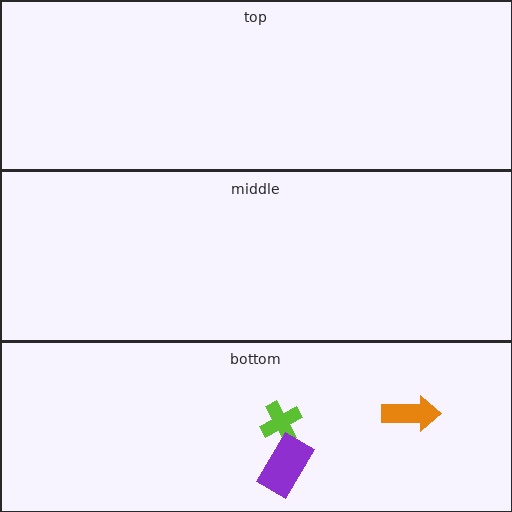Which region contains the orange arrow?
The bottom region.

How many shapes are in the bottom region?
3.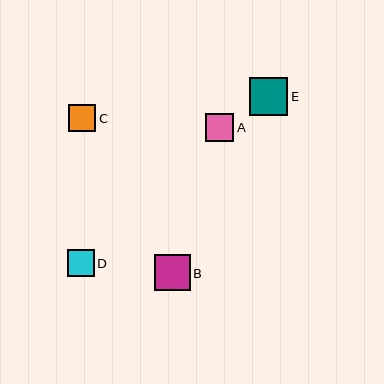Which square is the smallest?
Square C is the smallest with a size of approximately 27 pixels.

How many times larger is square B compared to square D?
Square B is approximately 1.3 times the size of square D.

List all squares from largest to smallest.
From largest to smallest: E, B, A, D, C.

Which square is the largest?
Square E is the largest with a size of approximately 38 pixels.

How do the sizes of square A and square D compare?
Square A and square D are approximately the same size.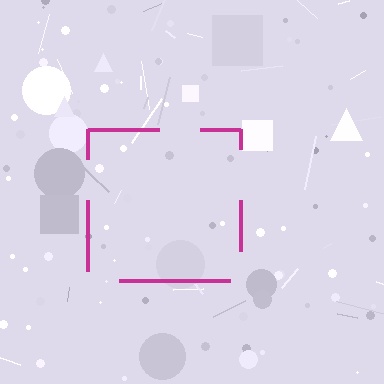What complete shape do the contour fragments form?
The contour fragments form a square.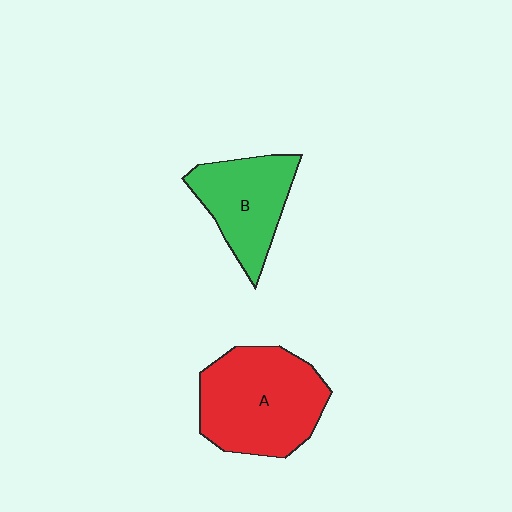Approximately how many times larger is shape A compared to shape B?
Approximately 1.4 times.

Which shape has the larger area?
Shape A (red).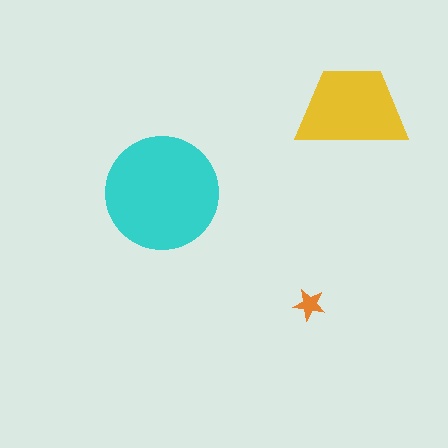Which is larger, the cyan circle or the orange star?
The cyan circle.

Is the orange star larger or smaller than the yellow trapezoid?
Smaller.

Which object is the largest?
The cyan circle.